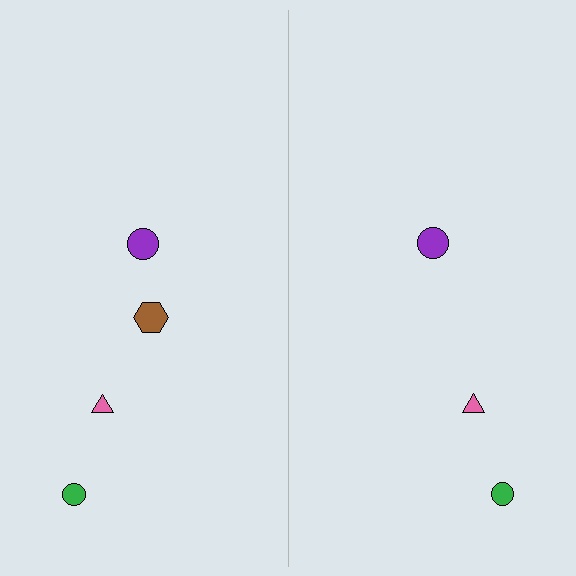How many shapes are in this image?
There are 7 shapes in this image.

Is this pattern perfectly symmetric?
No, the pattern is not perfectly symmetric. A brown hexagon is missing from the right side.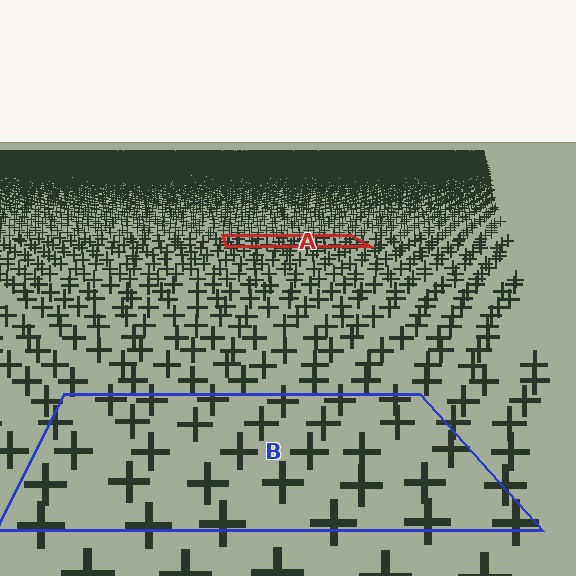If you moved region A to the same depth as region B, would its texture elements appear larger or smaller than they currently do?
They would appear larger. At a closer depth, the same texture elements are projected at a bigger on-screen size.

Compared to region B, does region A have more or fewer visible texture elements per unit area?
Region A has more texture elements per unit area — they are packed more densely because it is farther away.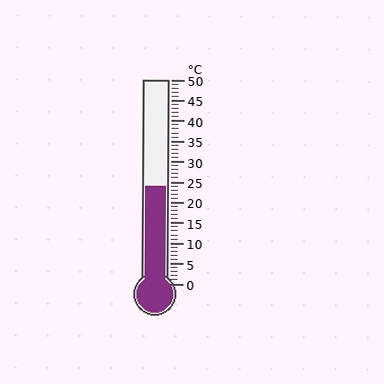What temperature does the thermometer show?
The thermometer shows approximately 24°C.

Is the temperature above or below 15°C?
The temperature is above 15°C.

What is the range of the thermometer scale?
The thermometer scale ranges from 0°C to 50°C.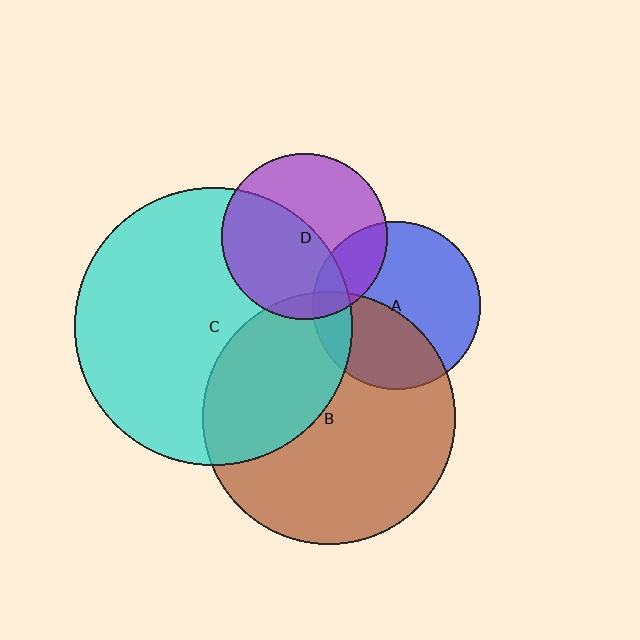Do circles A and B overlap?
Yes.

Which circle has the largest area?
Circle C (cyan).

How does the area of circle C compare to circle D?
Approximately 2.8 times.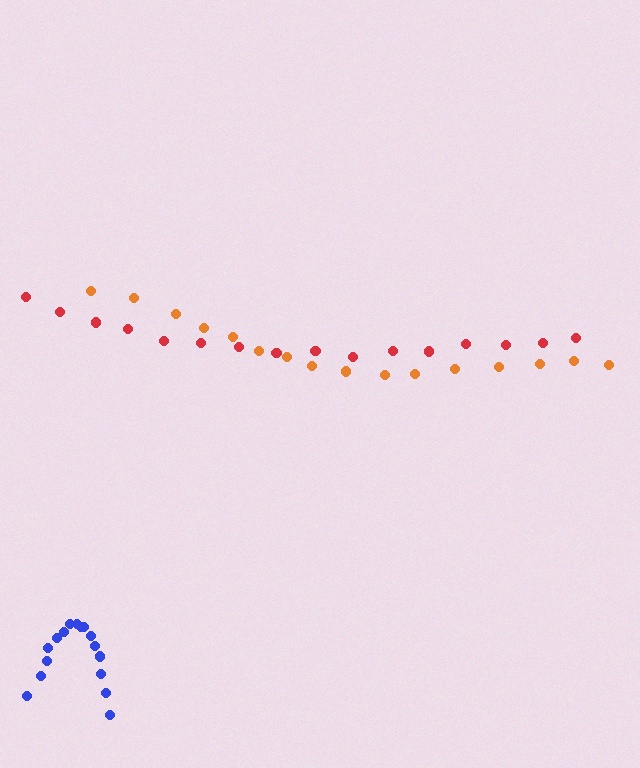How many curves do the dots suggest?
There are 3 distinct paths.